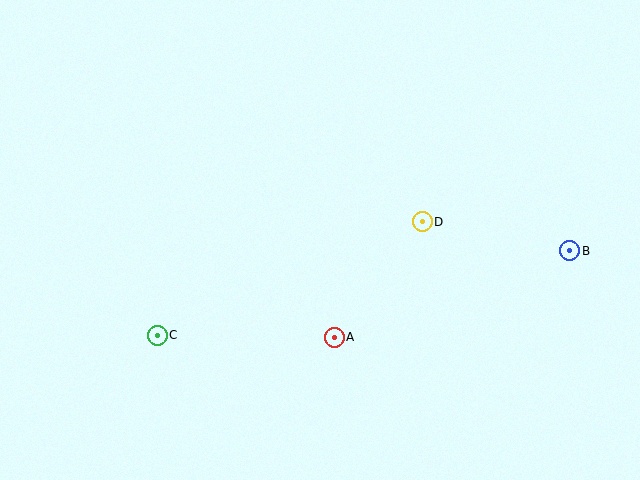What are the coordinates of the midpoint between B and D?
The midpoint between B and D is at (496, 236).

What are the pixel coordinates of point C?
Point C is at (157, 335).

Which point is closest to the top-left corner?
Point C is closest to the top-left corner.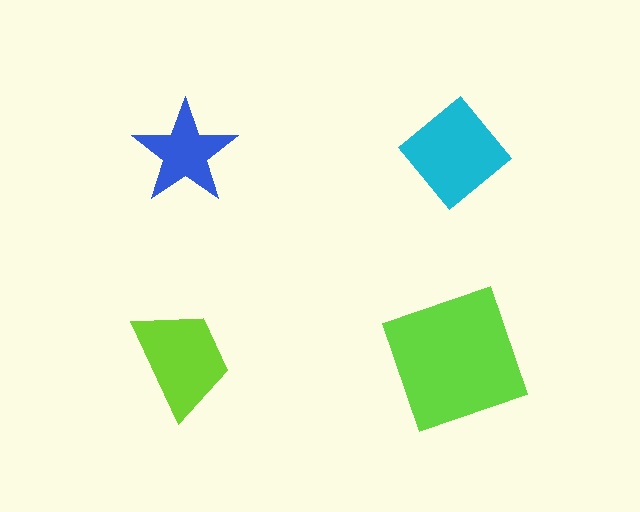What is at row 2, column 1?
A lime trapezoid.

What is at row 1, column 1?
A blue star.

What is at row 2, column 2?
A lime square.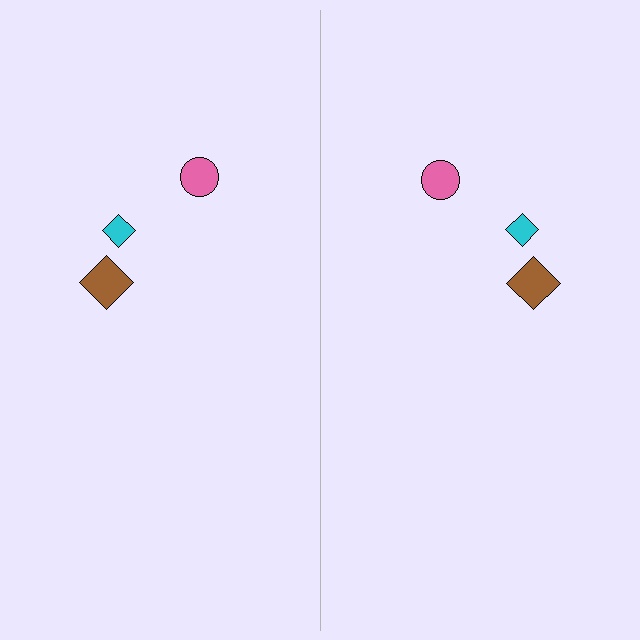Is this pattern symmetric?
Yes, this pattern has bilateral (reflection) symmetry.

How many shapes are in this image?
There are 6 shapes in this image.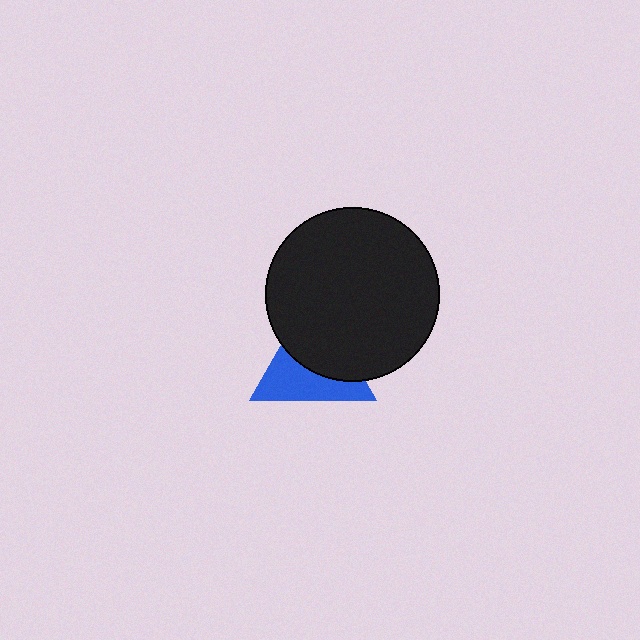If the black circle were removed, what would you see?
You would see the complete blue triangle.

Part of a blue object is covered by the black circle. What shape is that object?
It is a triangle.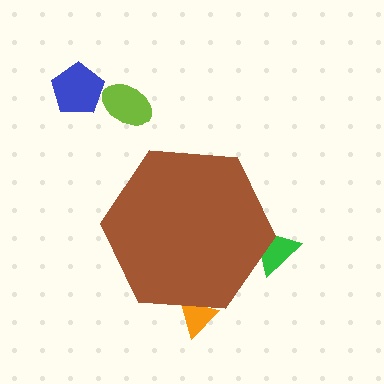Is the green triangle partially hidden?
Yes, the green triangle is partially hidden behind the brown hexagon.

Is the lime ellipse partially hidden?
No, the lime ellipse is fully visible.